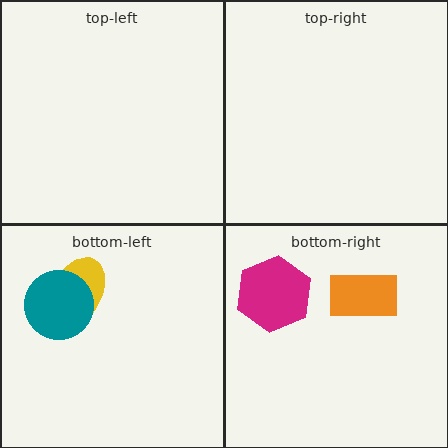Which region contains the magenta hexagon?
The bottom-right region.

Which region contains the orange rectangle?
The bottom-right region.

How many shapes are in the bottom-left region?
2.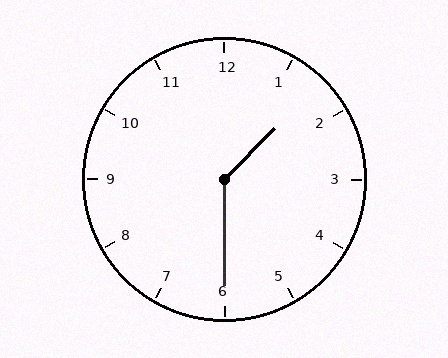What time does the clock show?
1:30.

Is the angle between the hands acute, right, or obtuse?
It is obtuse.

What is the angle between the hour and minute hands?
Approximately 135 degrees.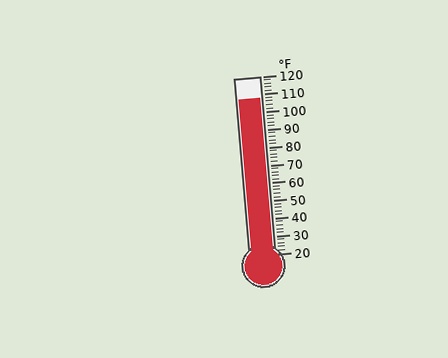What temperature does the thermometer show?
The thermometer shows approximately 108°F.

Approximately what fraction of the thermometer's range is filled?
The thermometer is filled to approximately 90% of its range.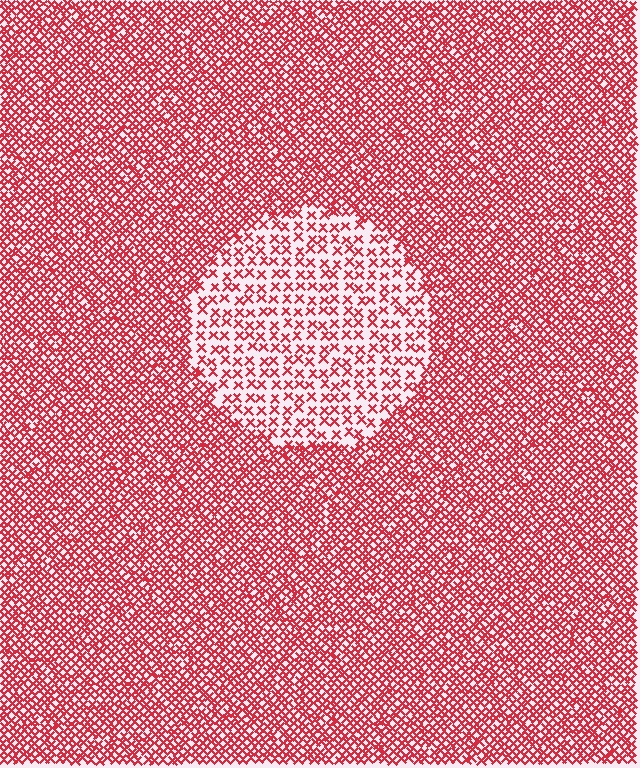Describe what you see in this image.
The image contains small red elements arranged at two different densities. A circle-shaped region is visible where the elements are less densely packed than the surrounding area.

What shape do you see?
I see a circle.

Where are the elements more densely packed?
The elements are more densely packed outside the circle boundary.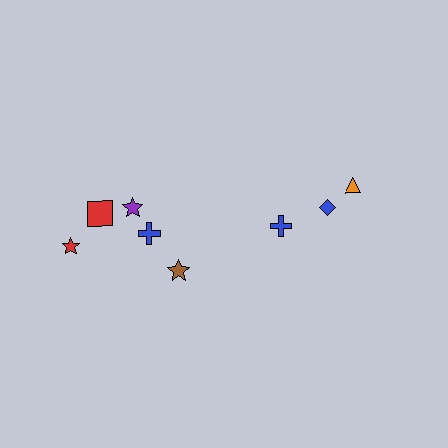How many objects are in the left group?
There are 5 objects.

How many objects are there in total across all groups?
There are 8 objects.